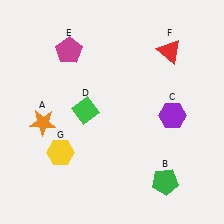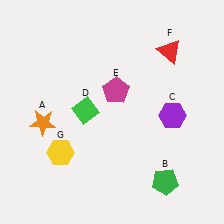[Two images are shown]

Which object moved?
The magenta pentagon (E) moved right.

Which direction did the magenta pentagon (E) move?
The magenta pentagon (E) moved right.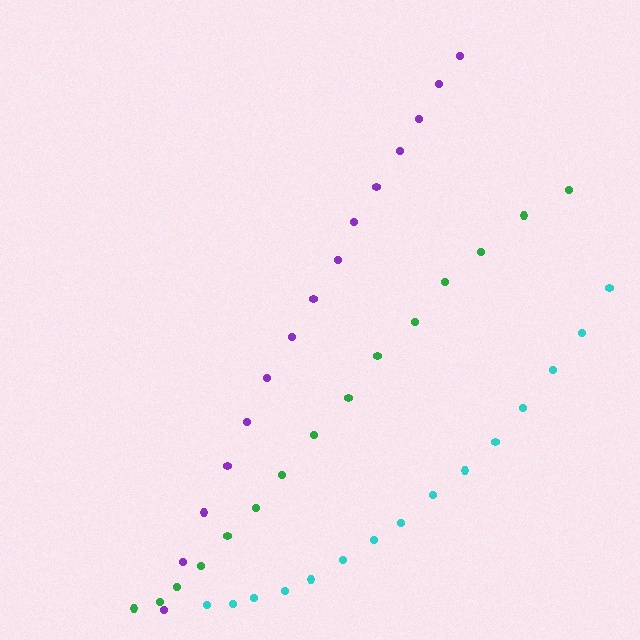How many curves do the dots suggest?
There are 3 distinct paths.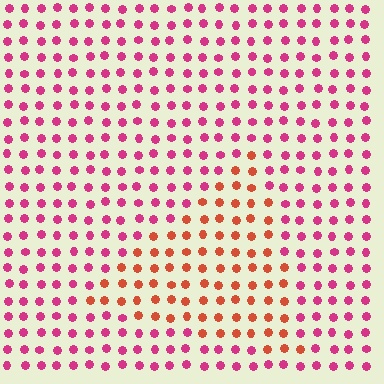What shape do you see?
I see a triangle.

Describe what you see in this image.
The image is filled with small magenta elements in a uniform arrangement. A triangle-shaped region is visible where the elements are tinted to a slightly different hue, forming a subtle color boundary.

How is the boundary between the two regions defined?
The boundary is defined purely by a slight shift in hue (about 41 degrees). Spacing, size, and orientation are identical on both sides.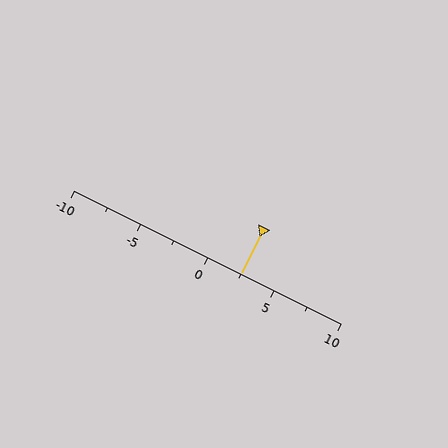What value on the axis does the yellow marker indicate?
The marker indicates approximately 2.5.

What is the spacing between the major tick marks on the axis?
The major ticks are spaced 5 apart.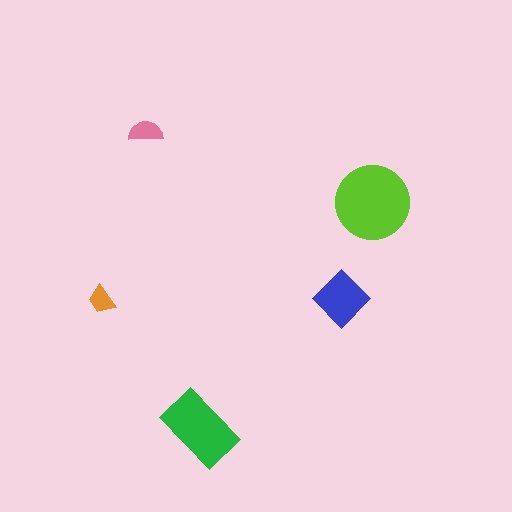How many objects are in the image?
There are 5 objects in the image.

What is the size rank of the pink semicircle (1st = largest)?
4th.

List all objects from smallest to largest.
The orange trapezoid, the pink semicircle, the blue diamond, the green rectangle, the lime circle.